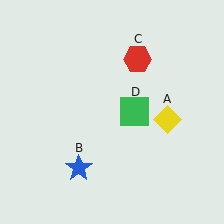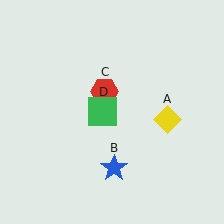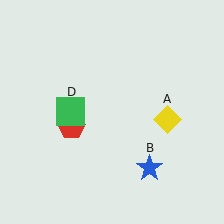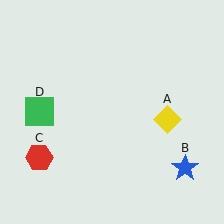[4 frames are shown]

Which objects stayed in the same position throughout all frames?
Yellow diamond (object A) remained stationary.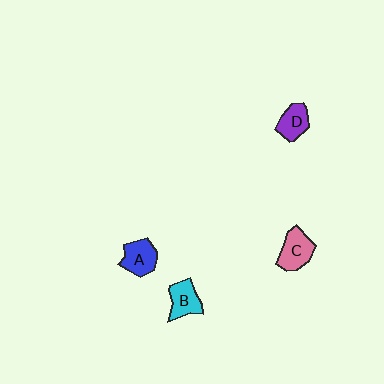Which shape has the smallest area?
Shape D (purple).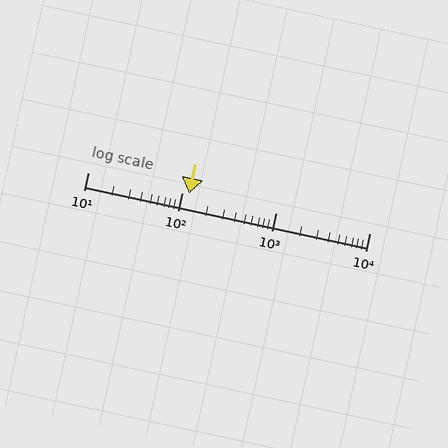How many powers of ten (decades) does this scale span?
The scale spans 3 decades, from 10 to 10000.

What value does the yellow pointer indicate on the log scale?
The pointer indicates approximately 120.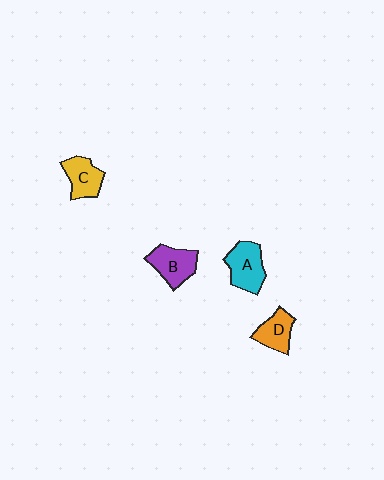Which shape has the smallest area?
Shape D (orange).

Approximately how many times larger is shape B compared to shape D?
Approximately 1.2 times.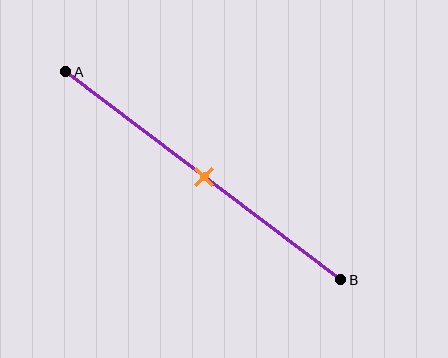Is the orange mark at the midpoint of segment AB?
Yes, the mark is approximately at the midpoint.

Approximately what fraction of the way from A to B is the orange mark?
The orange mark is approximately 50% of the way from A to B.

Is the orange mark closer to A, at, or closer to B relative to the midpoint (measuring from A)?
The orange mark is approximately at the midpoint of segment AB.